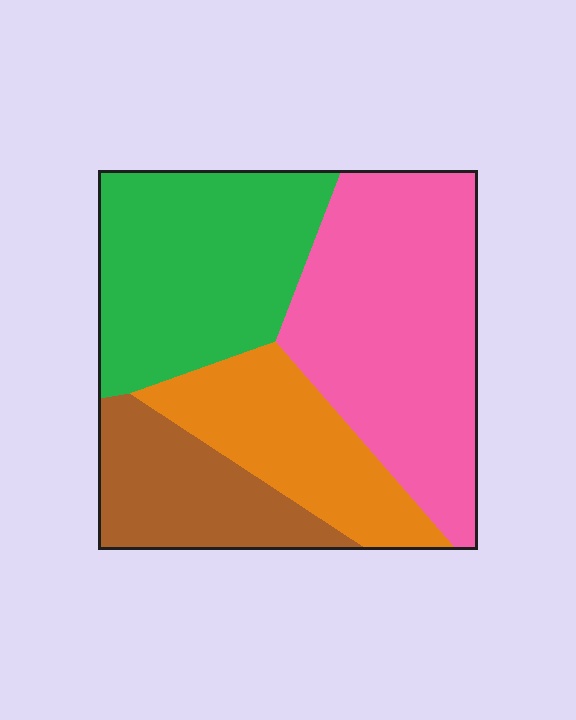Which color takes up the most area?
Pink, at roughly 35%.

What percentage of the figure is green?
Green covers 29% of the figure.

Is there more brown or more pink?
Pink.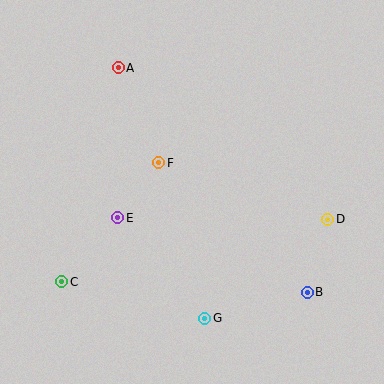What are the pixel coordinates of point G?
Point G is at (205, 318).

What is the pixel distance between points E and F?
The distance between E and F is 69 pixels.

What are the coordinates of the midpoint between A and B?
The midpoint between A and B is at (213, 180).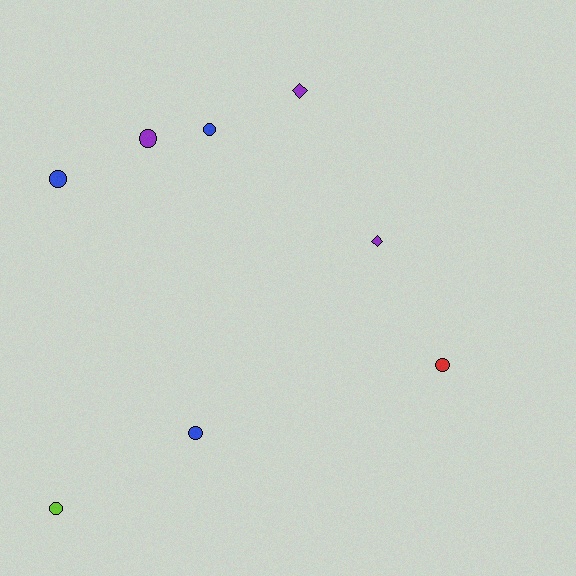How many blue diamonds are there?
There are no blue diamonds.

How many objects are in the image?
There are 8 objects.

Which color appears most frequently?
Purple, with 3 objects.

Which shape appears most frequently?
Circle, with 6 objects.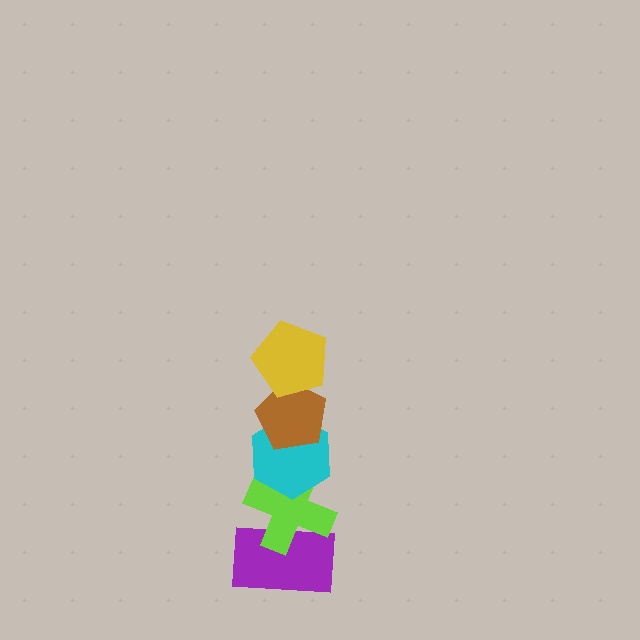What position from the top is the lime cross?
The lime cross is 4th from the top.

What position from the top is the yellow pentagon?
The yellow pentagon is 1st from the top.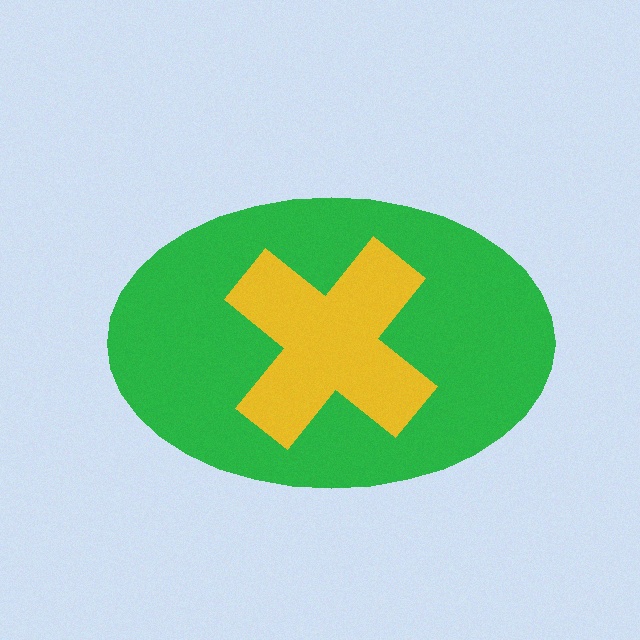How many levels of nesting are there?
2.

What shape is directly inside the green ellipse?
The yellow cross.